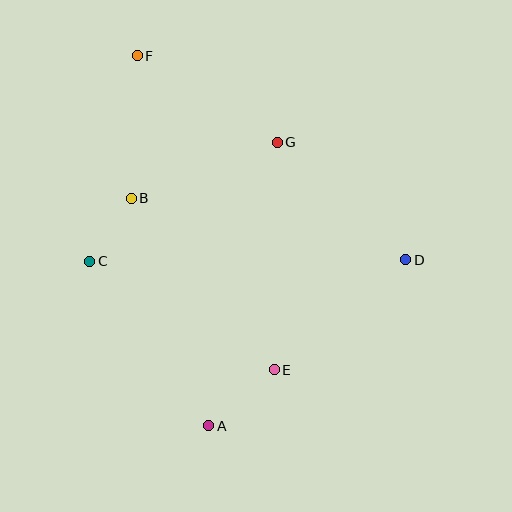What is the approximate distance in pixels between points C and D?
The distance between C and D is approximately 316 pixels.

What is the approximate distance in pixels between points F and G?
The distance between F and G is approximately 165 pixels.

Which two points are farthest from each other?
Points A and F are farthest from each other.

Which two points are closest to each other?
Points B and C are closest to each other.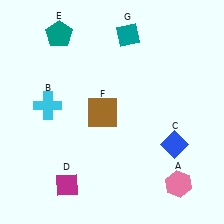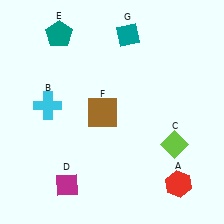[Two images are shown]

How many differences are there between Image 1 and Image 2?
There are 2 differences between the two images.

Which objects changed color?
A changed from pink to red. C changed from blue to lime.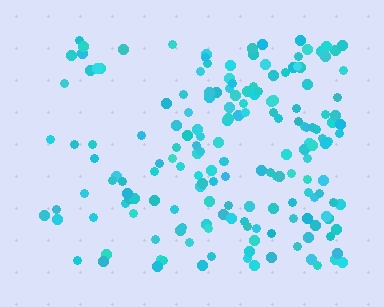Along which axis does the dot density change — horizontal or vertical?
Horizontal.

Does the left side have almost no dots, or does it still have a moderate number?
Still a moderate number, just noticeably fewer than the right.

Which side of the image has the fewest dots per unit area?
The left.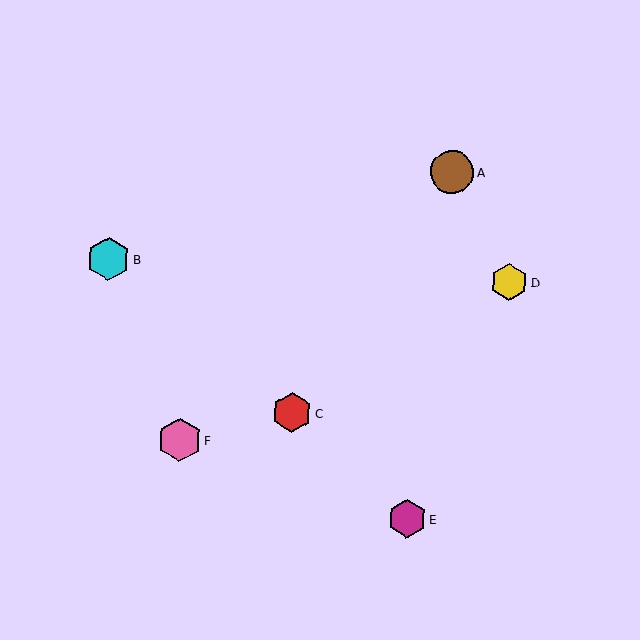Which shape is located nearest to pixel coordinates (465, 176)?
The brown circle (labeled A) at (452, 172) is nearest to that location.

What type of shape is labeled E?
Shape E is a magenta hexagon.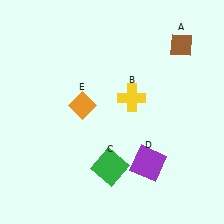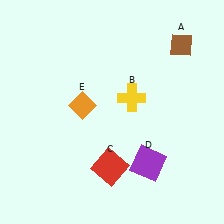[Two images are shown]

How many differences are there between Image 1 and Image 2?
There is 1 difference between the two images.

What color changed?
The square (C) changed from green in Image 1 to red in Image 2.